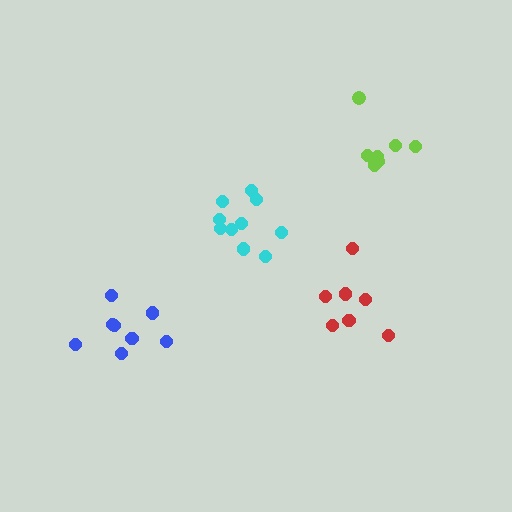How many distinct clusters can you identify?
There are 4 distinct clusters.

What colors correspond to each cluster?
The clusters are colored: lime, cyan, blue, red.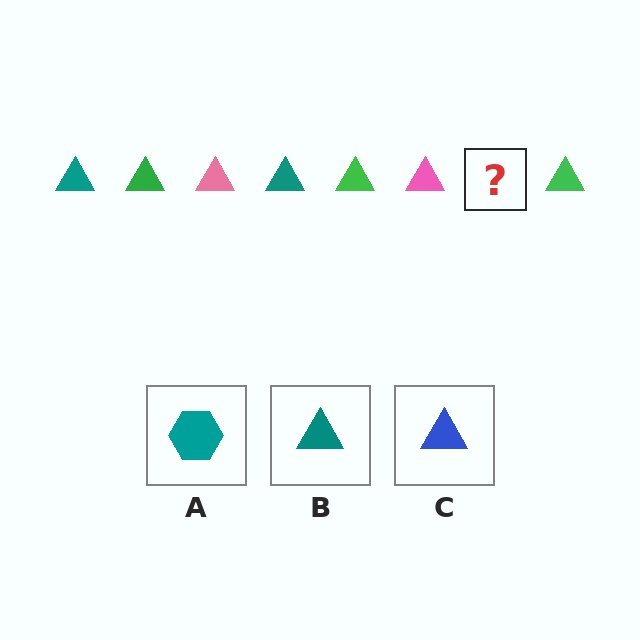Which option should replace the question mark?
Option B.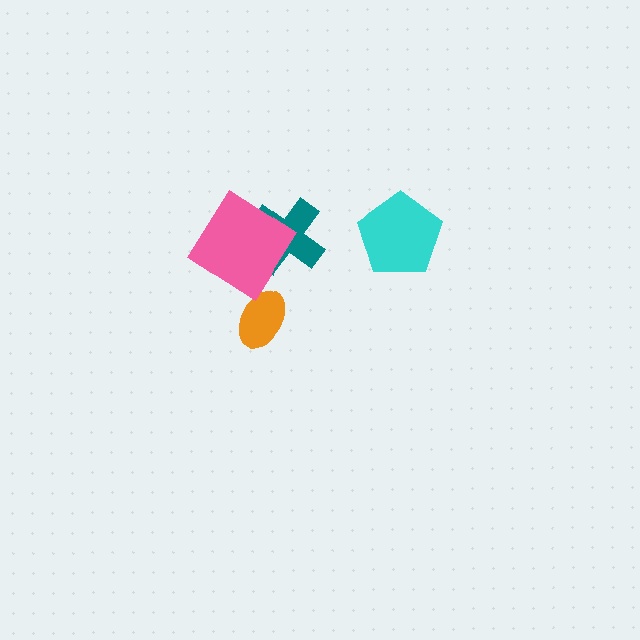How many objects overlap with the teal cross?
1 object overlaps with the teal cross.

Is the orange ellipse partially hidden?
No, no other shape covers it.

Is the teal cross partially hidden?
Yes, it is partially covered by another shape.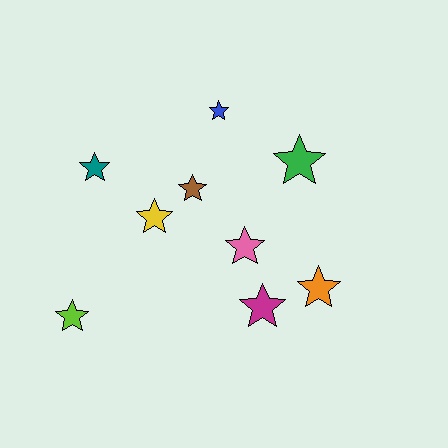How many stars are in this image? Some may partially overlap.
There are 9 stars.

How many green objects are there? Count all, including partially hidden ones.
There is 1 green object.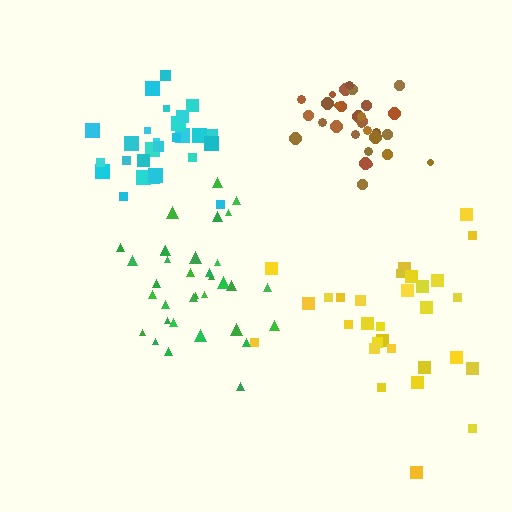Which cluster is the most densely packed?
Cyan.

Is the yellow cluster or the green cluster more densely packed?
Green.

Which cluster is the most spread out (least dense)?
Yellow.